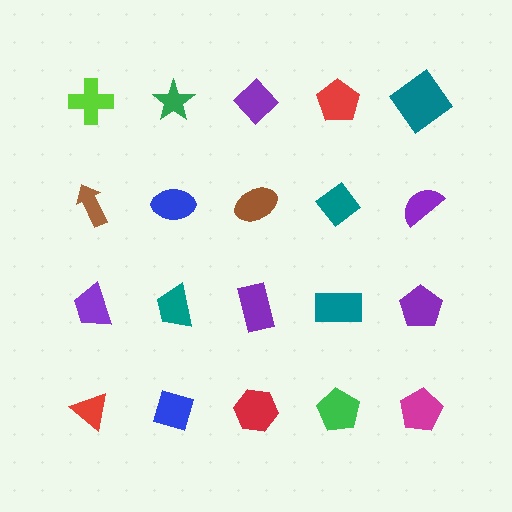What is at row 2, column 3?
A brown ellipse.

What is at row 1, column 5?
A teal diamond.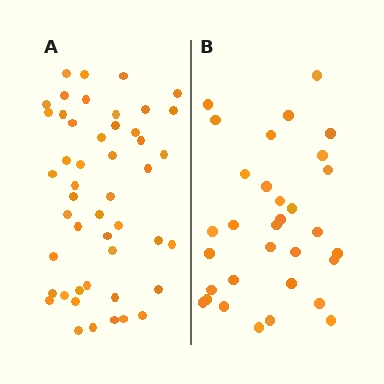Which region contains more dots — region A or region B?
Region A (the left region) has more dots.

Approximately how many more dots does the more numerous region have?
Region A has approximately 15 more dots than region B.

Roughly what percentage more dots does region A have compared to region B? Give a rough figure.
About 50% more.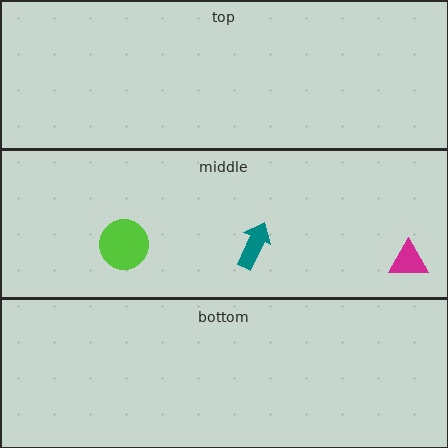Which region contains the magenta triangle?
The middle region.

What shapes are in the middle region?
The magenta triangle, the teal arrow, the lime circle.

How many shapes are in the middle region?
3.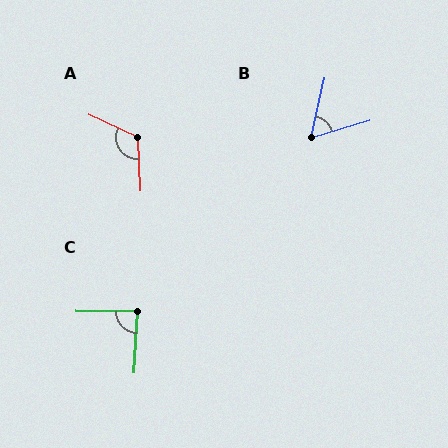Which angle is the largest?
A, at approximately 118 degrees.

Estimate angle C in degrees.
Approximately 88 degrees.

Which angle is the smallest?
B, at approximately 61 degrees.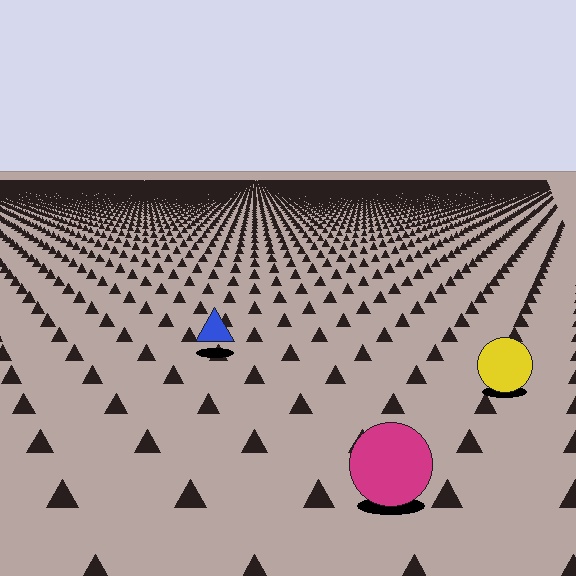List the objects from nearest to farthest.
From nearest to farthest: the magenta circle, the yellow circle, the blue triangle.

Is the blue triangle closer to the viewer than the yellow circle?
No. The yellow circle is closer — you can tell from the texture gradient: the ground texture is coarser near it.